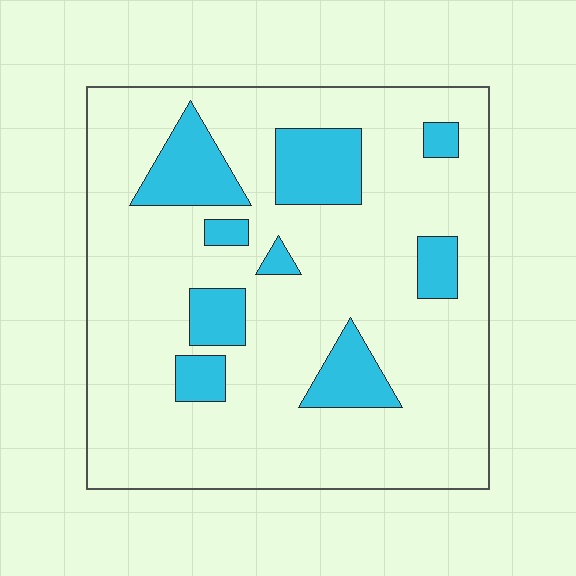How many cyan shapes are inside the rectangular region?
9.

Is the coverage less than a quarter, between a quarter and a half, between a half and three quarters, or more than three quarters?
Less than a quarter.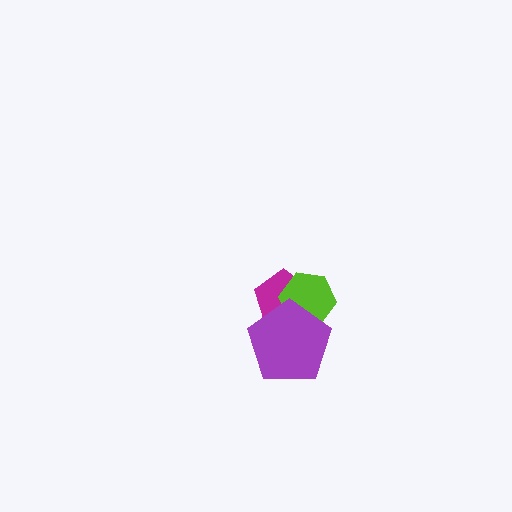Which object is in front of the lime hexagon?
The purple pentagon is in front of the lime hexagon.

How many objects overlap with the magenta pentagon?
2 objects overlap with the magenta pentagon.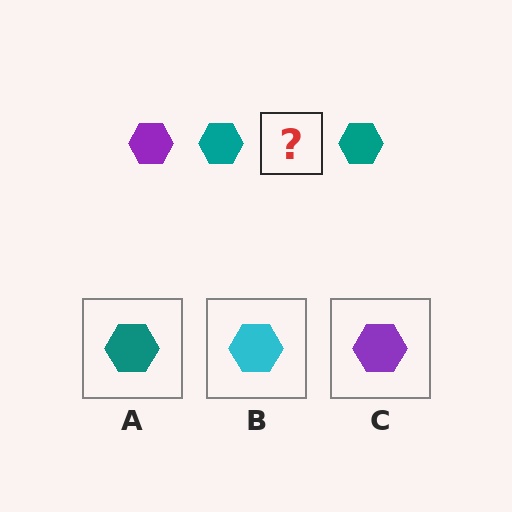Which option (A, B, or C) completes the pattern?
C.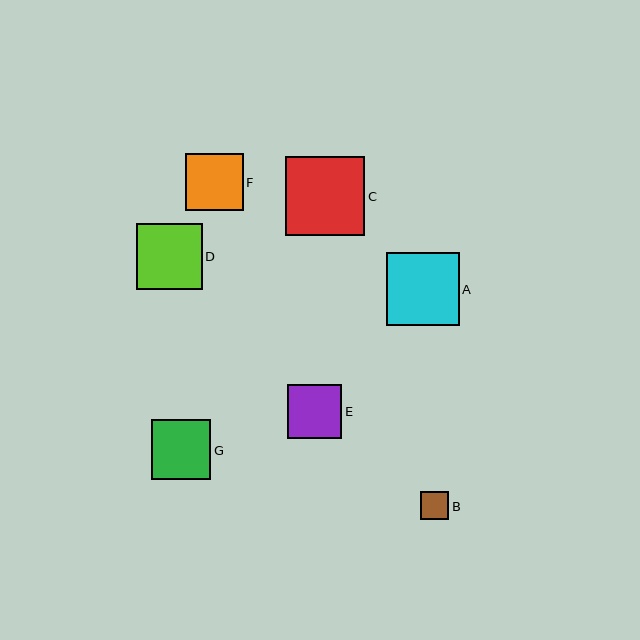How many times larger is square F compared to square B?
Square F is approximately 2.0 times the size of square B.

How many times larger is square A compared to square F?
Square A is approximately 1.3 times the size of square F.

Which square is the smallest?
Square B is the smallest with a size of approximately 28 pixels.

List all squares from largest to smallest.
From largest to smallest: C, A, D, G, F, E, B.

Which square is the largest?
Square C is the largest with a size of approximately 79 pixels.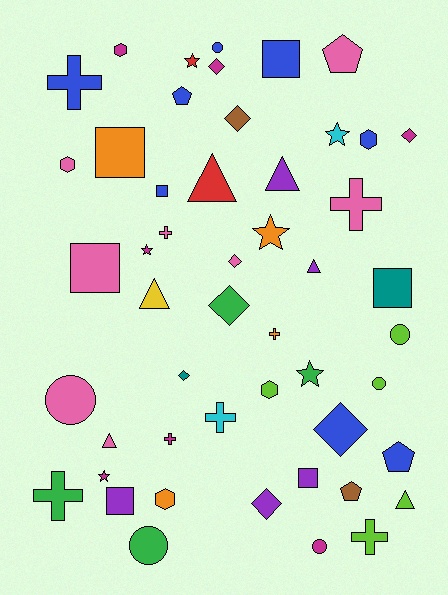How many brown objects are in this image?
There are 2 brown objects.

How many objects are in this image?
There are 50 objects.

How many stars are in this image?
There are 6 stars.